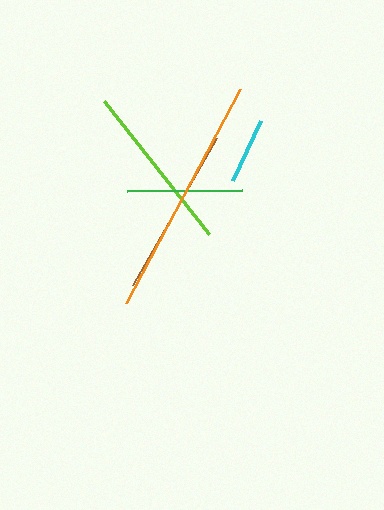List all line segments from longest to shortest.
From longest to shortest: orange, lime, brown, green, cyan.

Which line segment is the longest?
The orange line is the longest at approximately 243 pixels.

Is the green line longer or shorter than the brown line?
The brown line is longer than the green line.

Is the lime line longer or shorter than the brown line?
The lime line is longer than the brown line.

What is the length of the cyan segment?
The cyan segment is approximately 66 pixels long.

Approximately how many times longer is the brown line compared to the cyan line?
The brown line is approximately 2.6 times the length of the cyan line.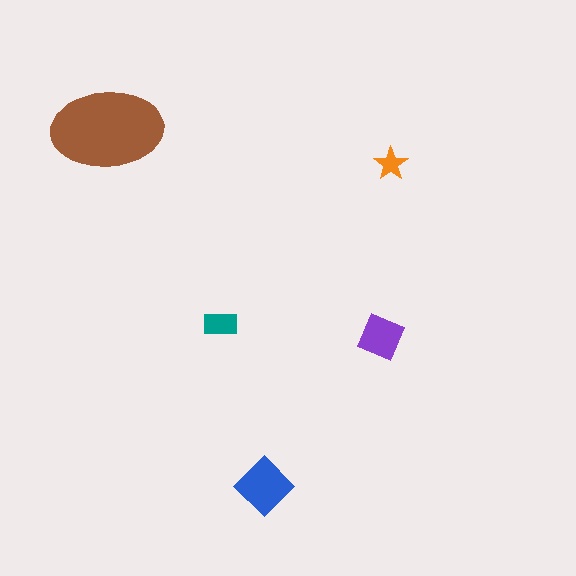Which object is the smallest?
The orange star.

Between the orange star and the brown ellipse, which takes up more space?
The brown ellipse.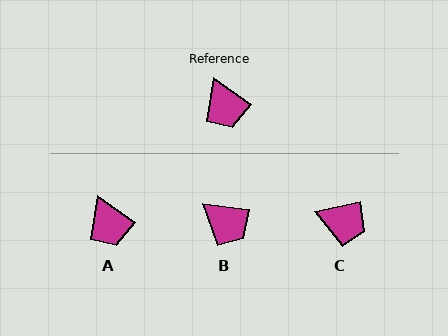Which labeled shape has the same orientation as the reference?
A.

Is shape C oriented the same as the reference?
No, it is off by about 48 degrees.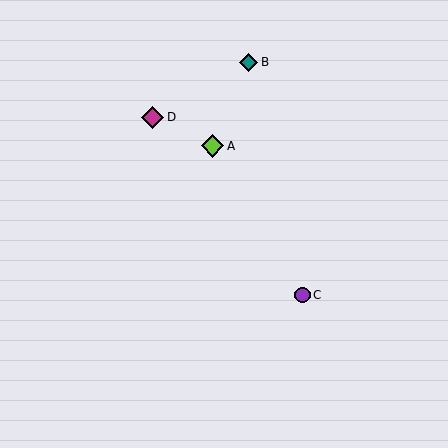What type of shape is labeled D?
Shape D is a magenta diamond.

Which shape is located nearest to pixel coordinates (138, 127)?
The magenta diamond (labeled D) at (153, 117) is nearest to that location.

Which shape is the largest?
The lime diamond (labeled A) is the largest.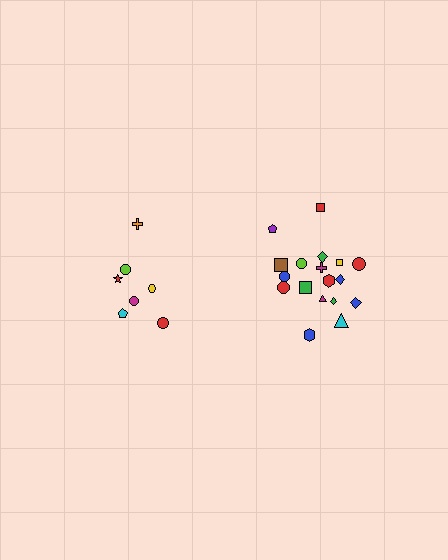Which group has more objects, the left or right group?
The right group.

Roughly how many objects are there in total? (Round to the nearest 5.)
Roughly 25 objects in total.